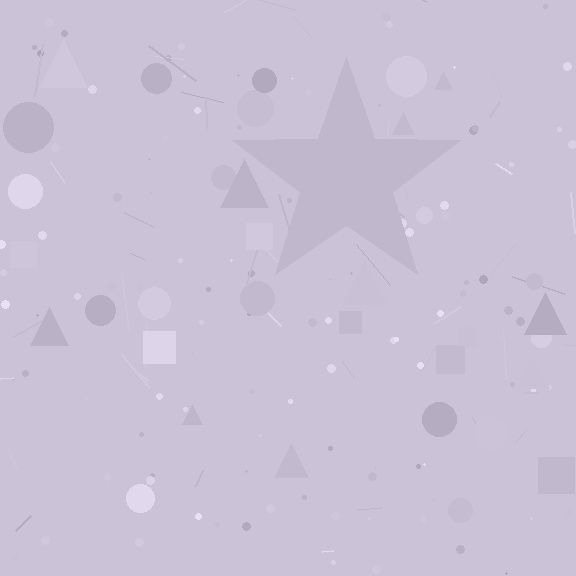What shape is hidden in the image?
A star is hidden in the image.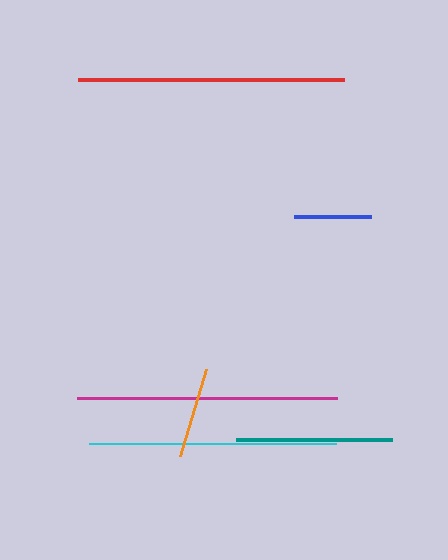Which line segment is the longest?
The red line is the longest at approximately 265 pixels.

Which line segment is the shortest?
The blue line is the shortest at approximately 77 pixels.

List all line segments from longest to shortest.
From longest to shortest: red, magenta, cyan, teal, orange, blue.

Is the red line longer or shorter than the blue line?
The red line is longer than the blue line.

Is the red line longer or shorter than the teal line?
The red line is longer than the teal line.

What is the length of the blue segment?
The blue segment is approximately 77 pixels long.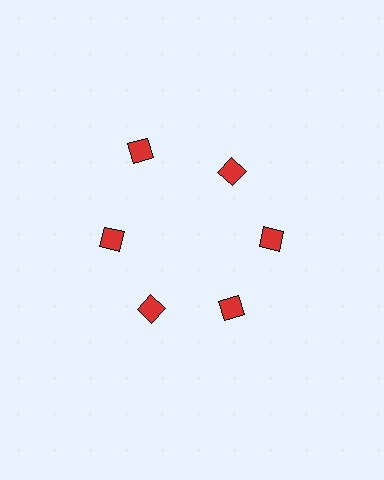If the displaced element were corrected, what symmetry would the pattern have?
It would have 6-fold rotational symmetry — the pattern would map onto itself every 60 degrees.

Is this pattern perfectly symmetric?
No. The 6 red diamonds are arranged in a ring, but one element near the 11 o'clock position is pushed outward from the center, breaking the 6-fold rotational symmetry.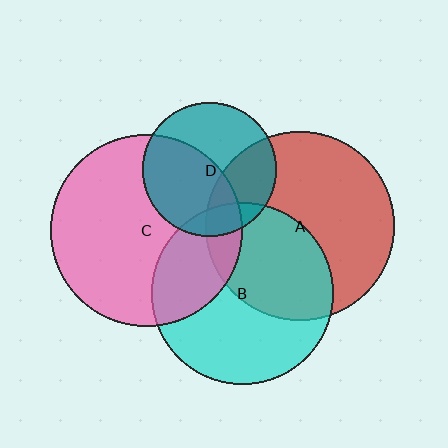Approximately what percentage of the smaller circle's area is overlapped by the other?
Approximately 30%.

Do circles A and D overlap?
Yes.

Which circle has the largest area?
Circle C (pink).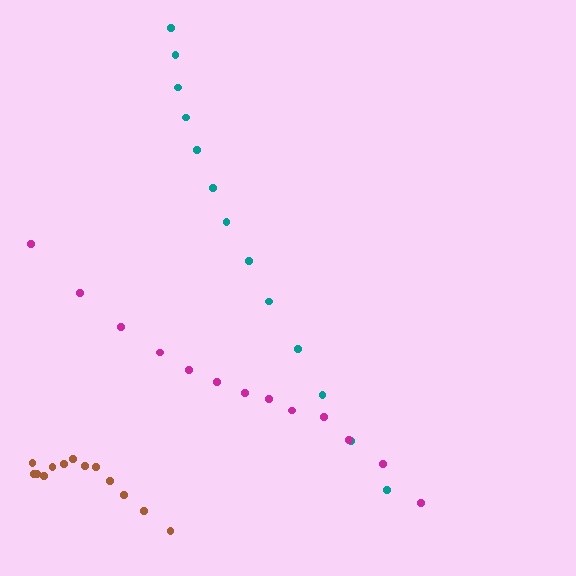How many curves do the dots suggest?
There are 3 distinct paths.